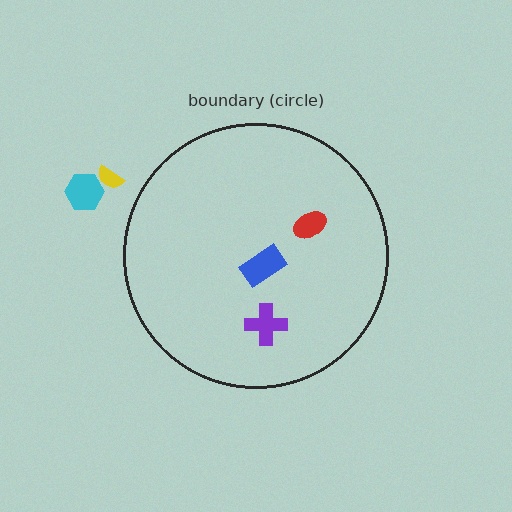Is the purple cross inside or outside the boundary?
Inside.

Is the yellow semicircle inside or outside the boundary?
Outside.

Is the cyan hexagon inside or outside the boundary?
Outside.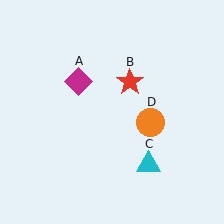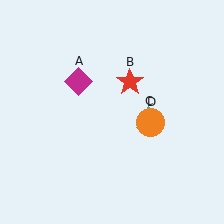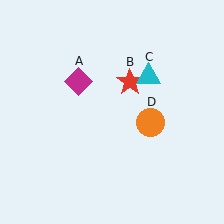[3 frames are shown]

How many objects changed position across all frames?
1 object changed position: cyan triangle (object C).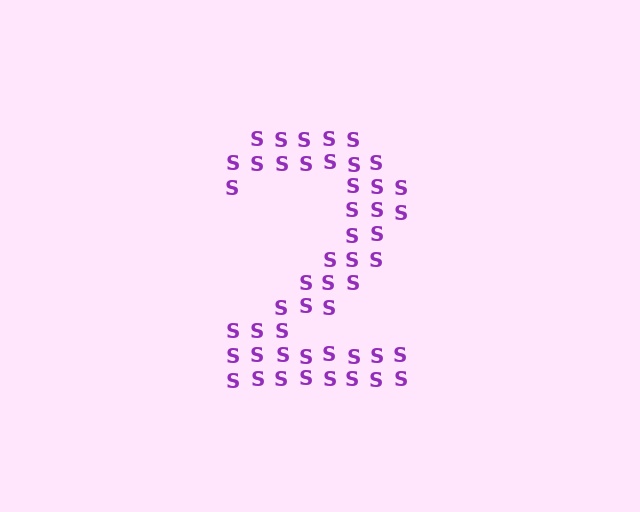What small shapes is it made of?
It is made of small letter S's.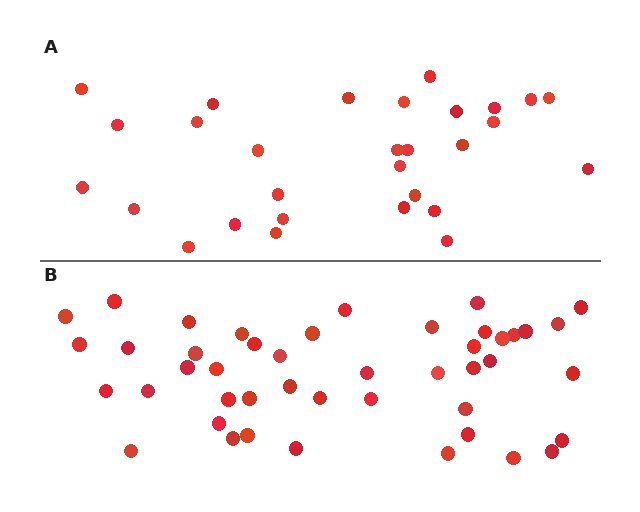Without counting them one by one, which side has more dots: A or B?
Region B (the bottom region) has more dots.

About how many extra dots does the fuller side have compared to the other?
Region B has approximately 15 more dots than region A.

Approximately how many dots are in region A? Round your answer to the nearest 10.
About 30 dots. (The exact count is 29, which rounds to 30.)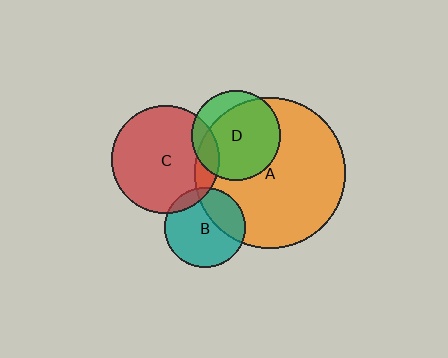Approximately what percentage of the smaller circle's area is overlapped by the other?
Approximately 15%.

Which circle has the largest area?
Circle A (orange).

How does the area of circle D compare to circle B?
Approximately 1.2 times.